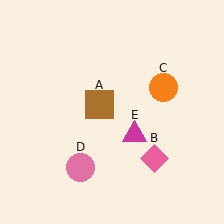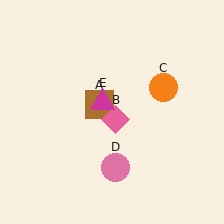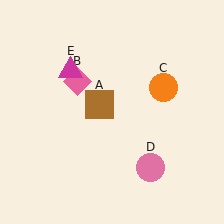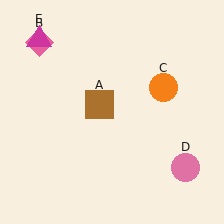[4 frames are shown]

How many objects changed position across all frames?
3 objects changed position: pink diamond (object B), pink circle (object D), magenta triangle (object E).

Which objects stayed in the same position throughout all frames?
Brown square (object A) and orange circle (object C) remained stationary.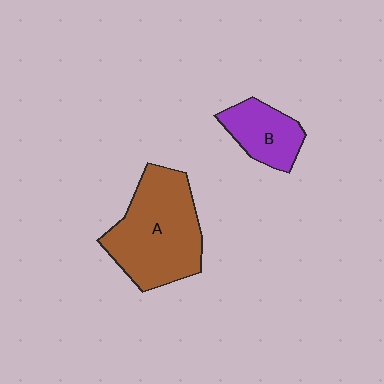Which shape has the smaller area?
Shape B (purple).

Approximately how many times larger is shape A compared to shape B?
Approximately 2.2 times.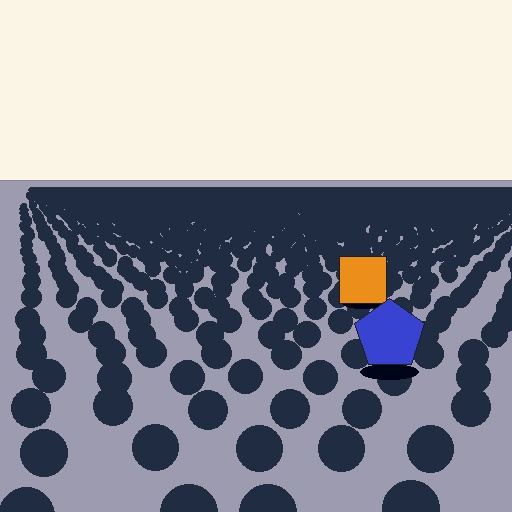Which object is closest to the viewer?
The blue pentagon is closest. The texture marks near it are larger and more spread out.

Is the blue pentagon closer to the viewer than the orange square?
Yes. The blue pentagon is closer — you can tell from the texture gradient: the ground texture is coarser near it.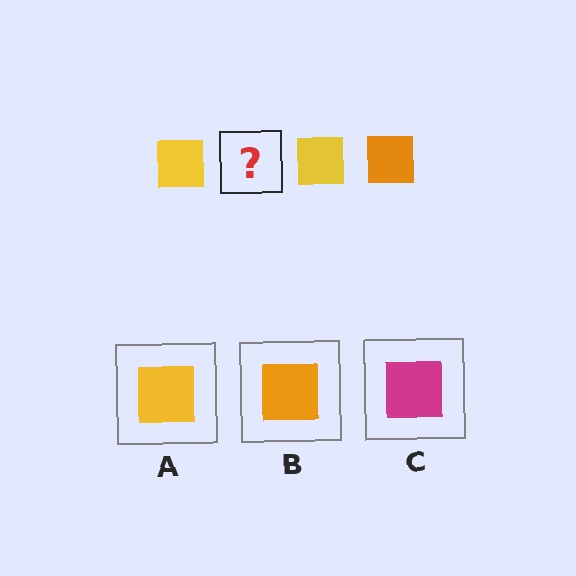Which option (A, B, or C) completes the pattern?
B.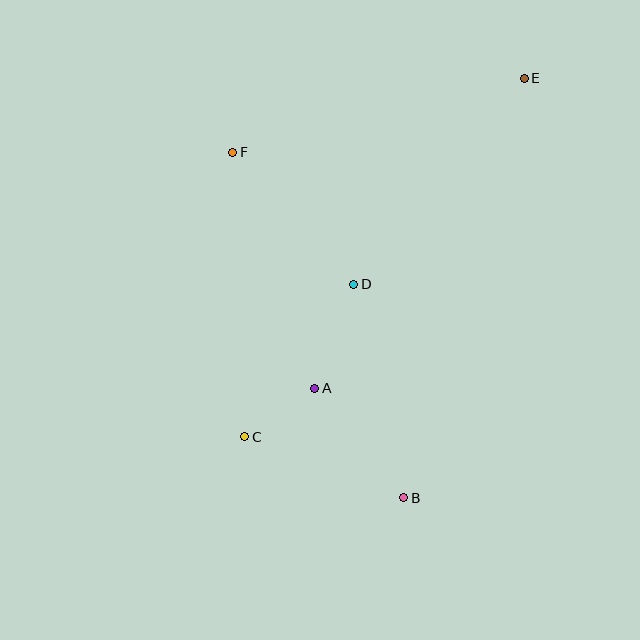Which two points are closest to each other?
Points A and C are closest to each other.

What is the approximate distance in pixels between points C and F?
The distance between C and F is approximately 284 pixels.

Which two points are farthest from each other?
Points C and E are farthest from each other.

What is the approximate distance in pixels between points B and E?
The distance between B and E is approximately 437 pixels.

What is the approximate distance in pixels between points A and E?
The distance between A and E is approximately 374 pixels.